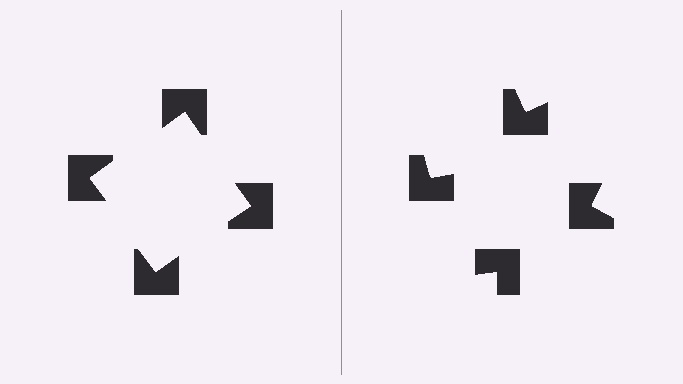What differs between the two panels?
The notched squares are positioned identically on both sides; only the wedge orientations differ. On the left they align to a square; on the right they are misaligned.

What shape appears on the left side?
An illusory square.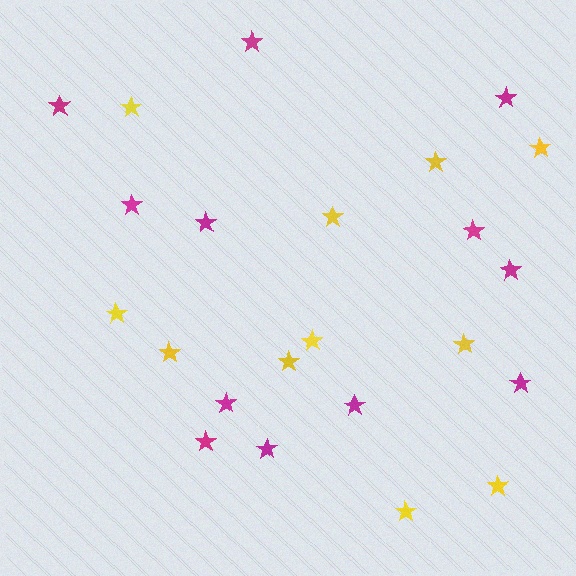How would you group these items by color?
There are 2 groups: one group of yellow stars (11) and one group of magenta stars (12).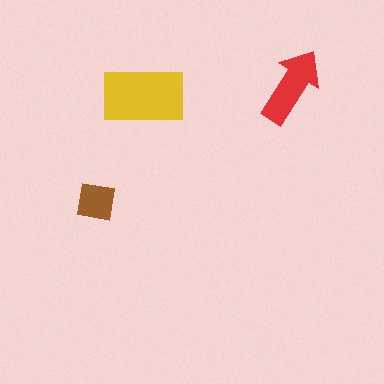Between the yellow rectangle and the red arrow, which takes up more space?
The yellow rectangle.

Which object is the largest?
The yellow rectangle.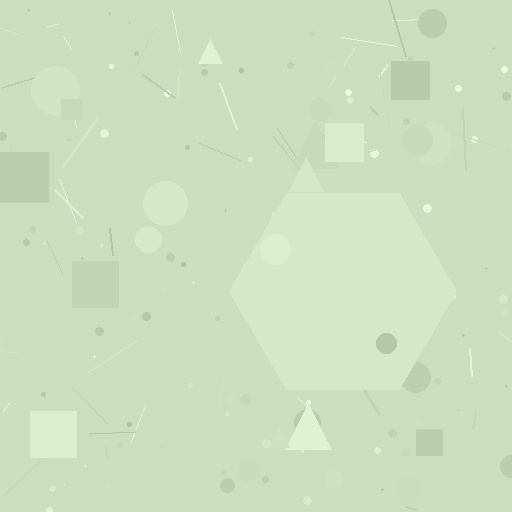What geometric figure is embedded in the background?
A hexagon is embedded in the background.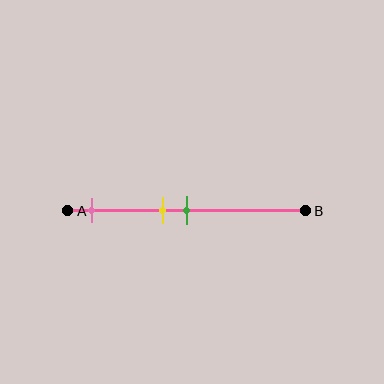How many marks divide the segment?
There are 3 marks dividing the segment.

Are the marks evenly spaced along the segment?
No, the marks are not evenly spaced.